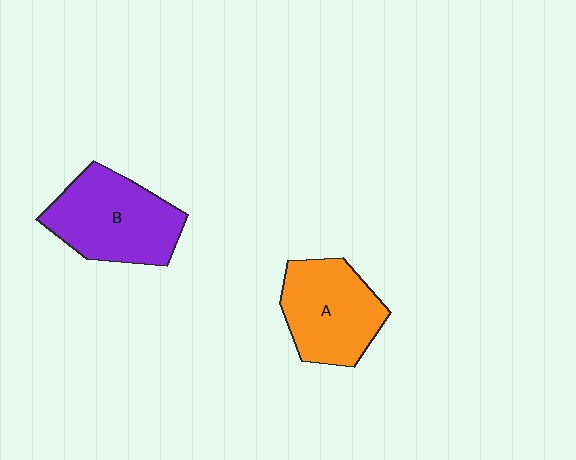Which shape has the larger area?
Shape B (purple).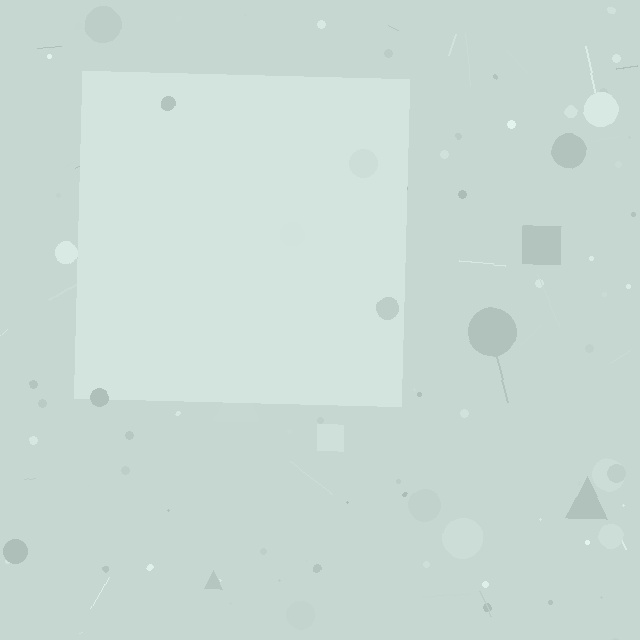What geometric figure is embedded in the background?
A square is embedded in the background.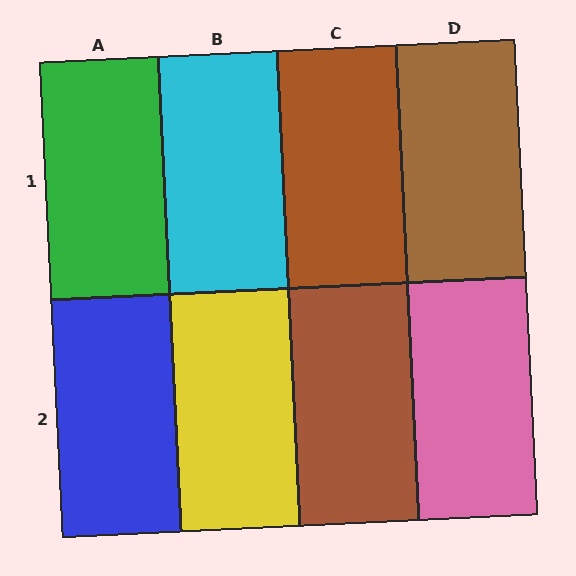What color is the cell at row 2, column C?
Brown.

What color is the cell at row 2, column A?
Blue.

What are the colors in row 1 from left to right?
Green, cyan, brown, brown.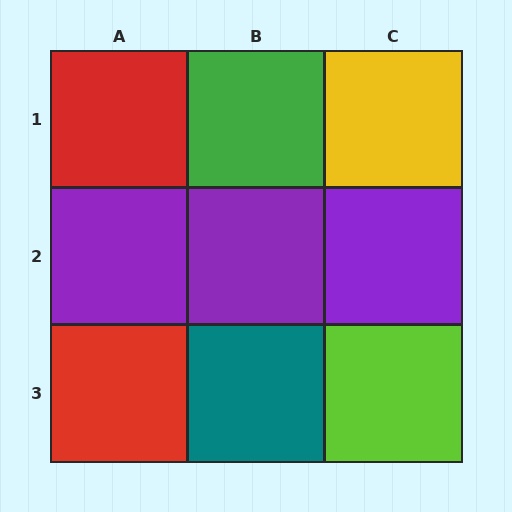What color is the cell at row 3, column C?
Lime.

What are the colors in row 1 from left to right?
Red, green, yellow.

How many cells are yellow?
1 cell is yellow.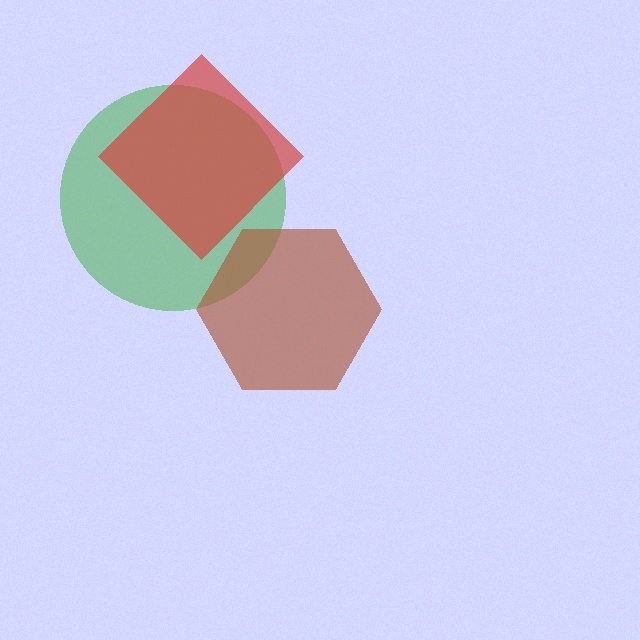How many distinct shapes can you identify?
There are 3 distinct shapes: a green circle, a brown hexagon, a red diamond.